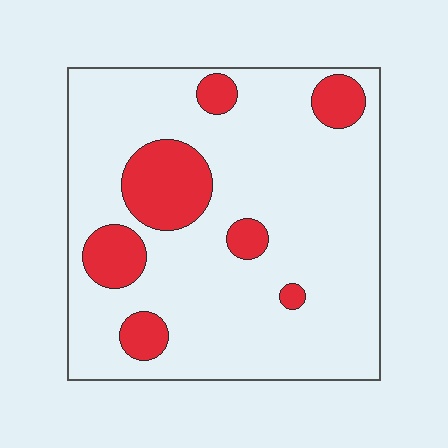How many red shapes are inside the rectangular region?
7.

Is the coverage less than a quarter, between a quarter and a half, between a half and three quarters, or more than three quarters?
Less than a quarter.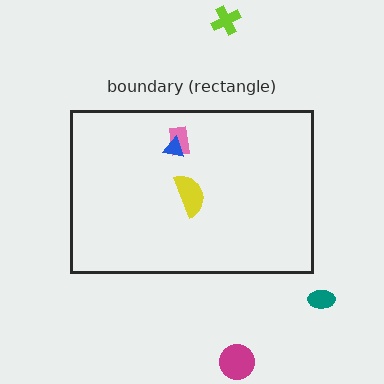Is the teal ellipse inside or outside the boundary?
Outside.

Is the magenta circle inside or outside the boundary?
Outside.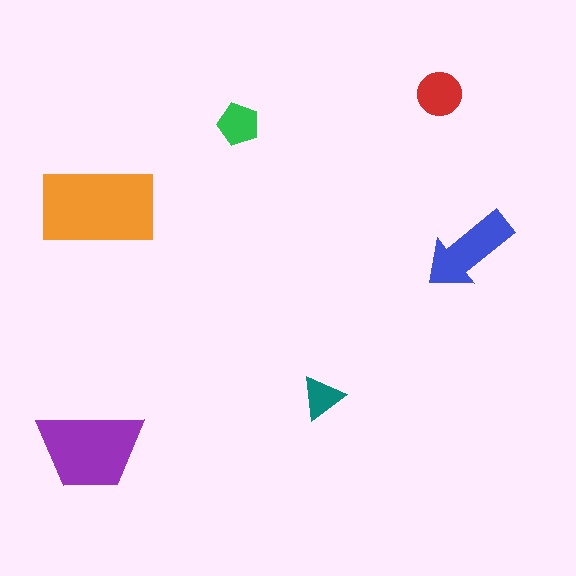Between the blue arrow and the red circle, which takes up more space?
The blue arrow.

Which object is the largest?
The orange rectangle.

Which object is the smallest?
The teal triangle.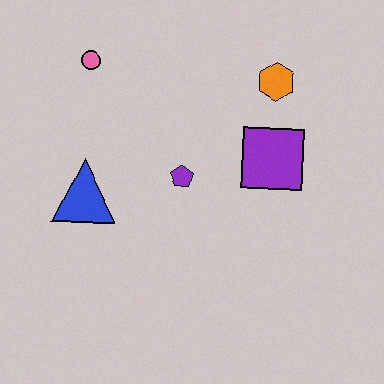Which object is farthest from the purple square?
The pink circle is farthest from the purple square.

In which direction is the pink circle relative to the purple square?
The pink circle is to the left of the purple square.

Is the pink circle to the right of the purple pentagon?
No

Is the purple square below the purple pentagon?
No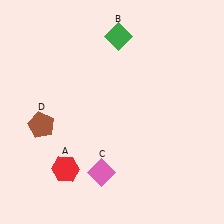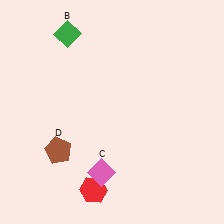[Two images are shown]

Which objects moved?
The objects that moved are: the red hexagon (A), the green diamond (B), the brown pentagon (D).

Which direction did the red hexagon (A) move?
The red hexagon (A) moved right.